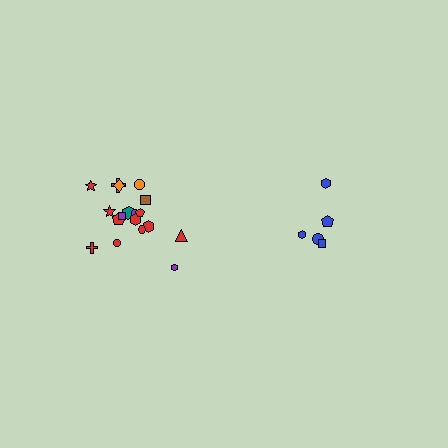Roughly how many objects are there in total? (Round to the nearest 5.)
Roughly 25 objects in total.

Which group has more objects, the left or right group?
The left group.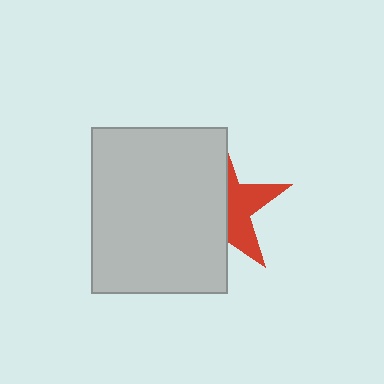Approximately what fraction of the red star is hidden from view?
Roughly 59% of the red star is hidden behind the light gray rectangle.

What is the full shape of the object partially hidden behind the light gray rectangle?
The partially hidden object is a red star.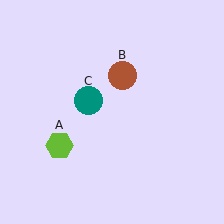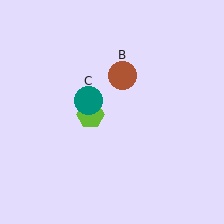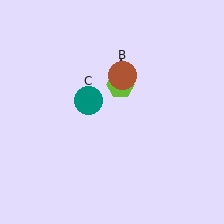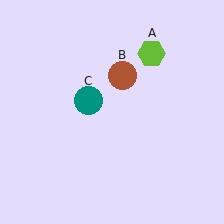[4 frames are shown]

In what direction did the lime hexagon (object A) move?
The lime hexagon (object A) moved up and to the right.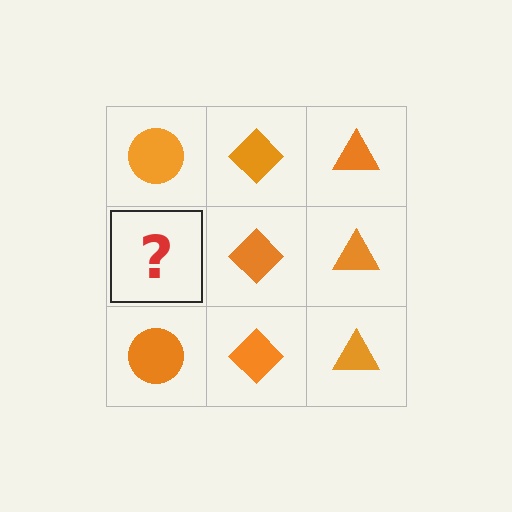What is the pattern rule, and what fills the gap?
The rule is that each column has a consistent shape. The gap should be filled with an orange circle.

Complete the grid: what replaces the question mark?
The question mark should be replaced with an orange circle.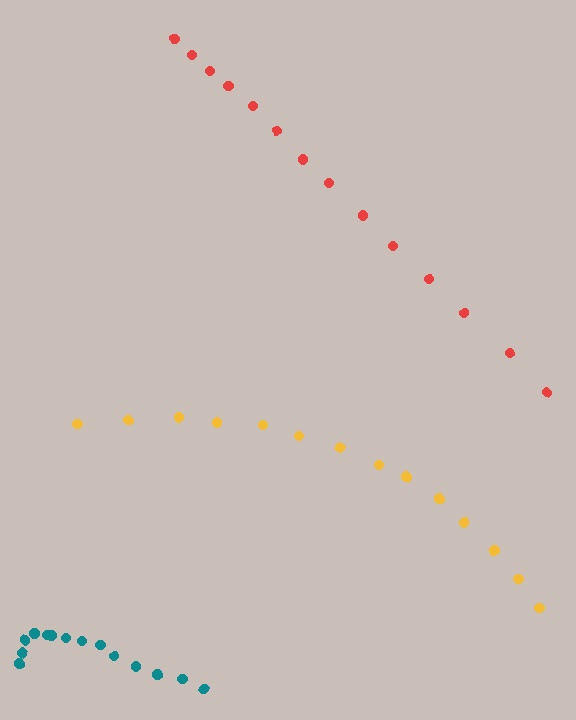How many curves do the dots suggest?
There are 3 distinct paths.